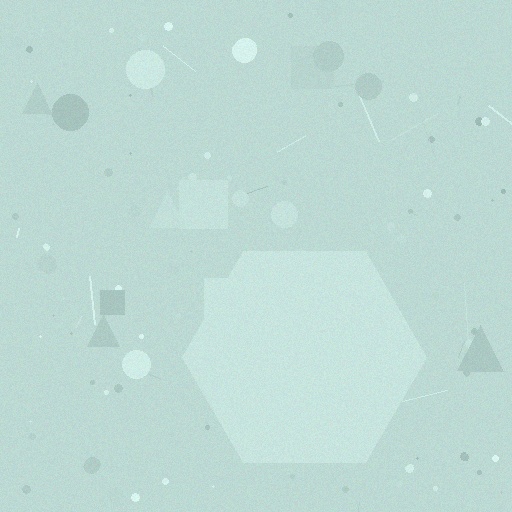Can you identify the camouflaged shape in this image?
The camouflaged shape is a hexagon.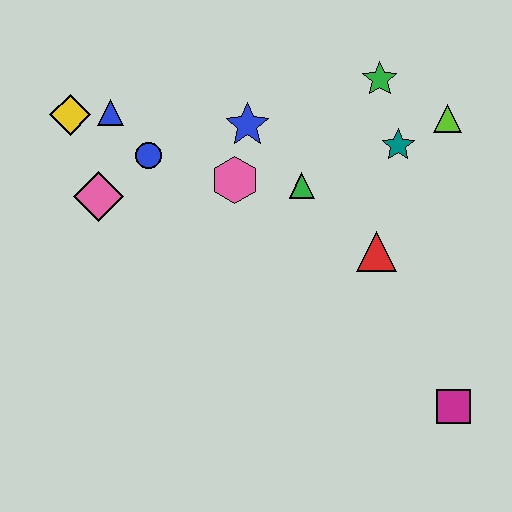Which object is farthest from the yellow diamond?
The magenta square is farthest from the yellow diamond.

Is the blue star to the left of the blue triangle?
No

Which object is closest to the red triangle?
The green triangle is closest to the red triangle.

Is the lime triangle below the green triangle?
No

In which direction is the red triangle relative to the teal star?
The red triangle is below the teal star.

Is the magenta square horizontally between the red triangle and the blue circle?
No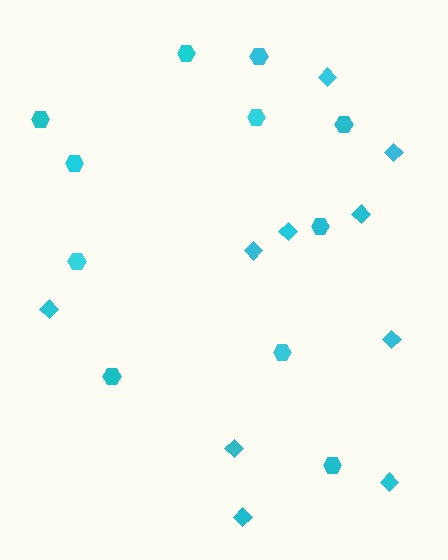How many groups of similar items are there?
There are 2 groups: one group of hexagons (11) and one group of diamonds (10).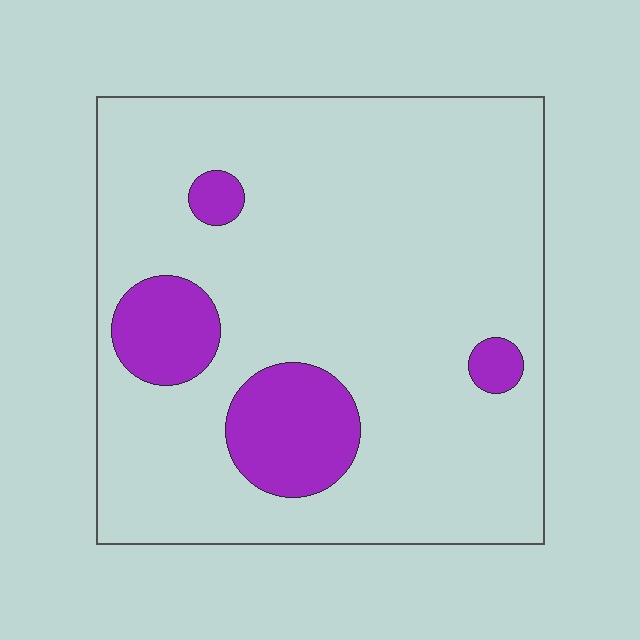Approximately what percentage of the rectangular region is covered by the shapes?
Approximately 15%.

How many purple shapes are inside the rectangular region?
4.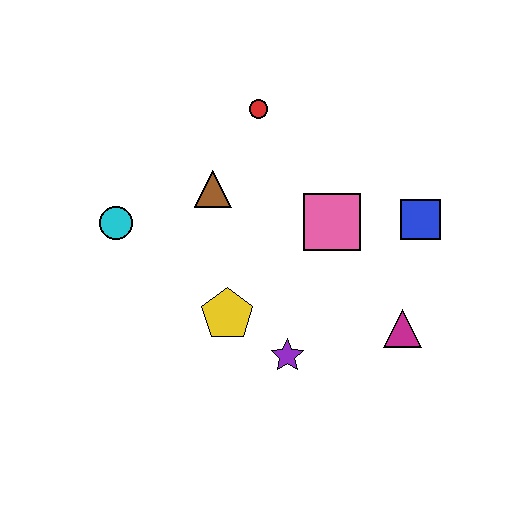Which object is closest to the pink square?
The blue square is closest to the pink square.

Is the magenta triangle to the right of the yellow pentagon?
Yes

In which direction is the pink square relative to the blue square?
The pink square is to the left of the blue square.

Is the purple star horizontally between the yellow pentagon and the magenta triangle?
Yes